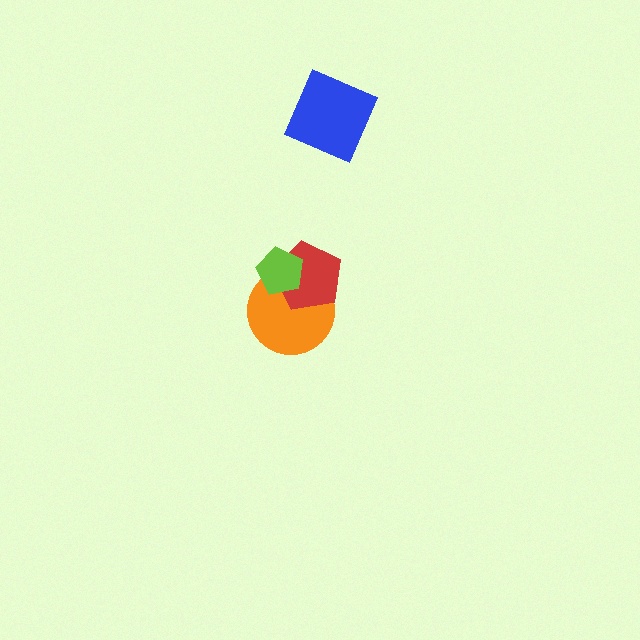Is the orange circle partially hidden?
Yes, it is partially covered by another shape.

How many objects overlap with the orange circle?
2 objects overlap with the orange circle.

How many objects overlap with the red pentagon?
2 objects overlap with the red pentagon.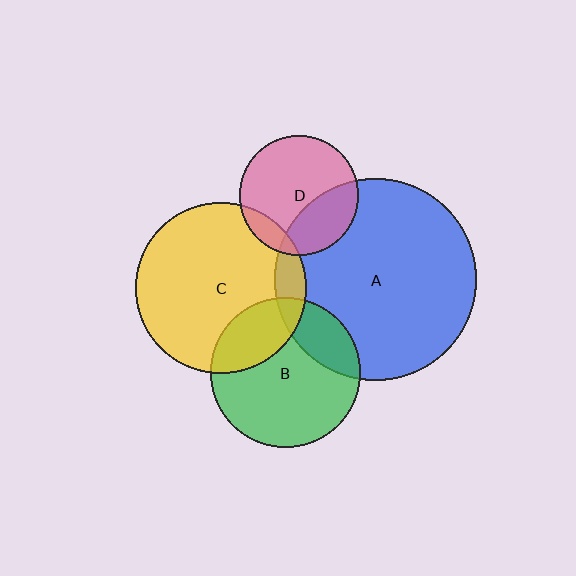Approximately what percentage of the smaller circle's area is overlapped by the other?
Approximately 30%.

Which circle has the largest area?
Circle A (blue).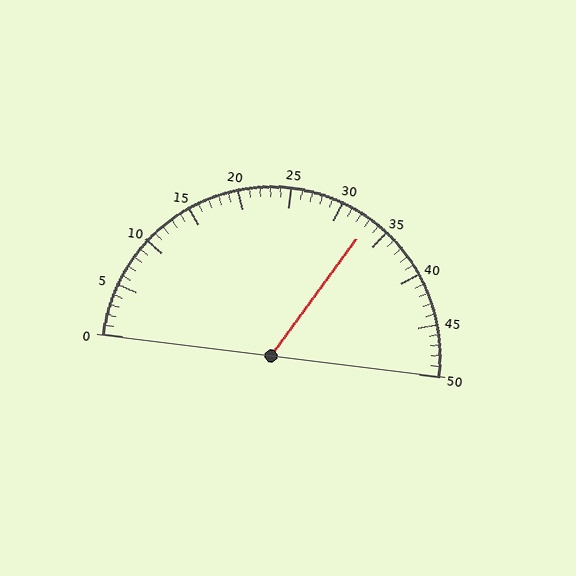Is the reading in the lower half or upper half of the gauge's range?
The reading is in the upper half of the range (0 to 50).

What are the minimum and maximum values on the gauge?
The gauge ranges from 0 to 50.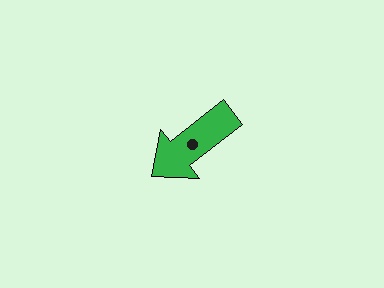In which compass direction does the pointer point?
Southwest.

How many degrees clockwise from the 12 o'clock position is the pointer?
Approximately 232 degrees.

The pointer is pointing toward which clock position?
Roughly 8 o'clock.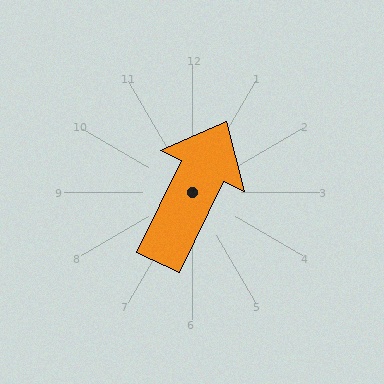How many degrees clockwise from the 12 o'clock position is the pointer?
Approximately 26 degrees.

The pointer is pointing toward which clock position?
Roughly 1 o'clock.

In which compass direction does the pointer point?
Northeast.